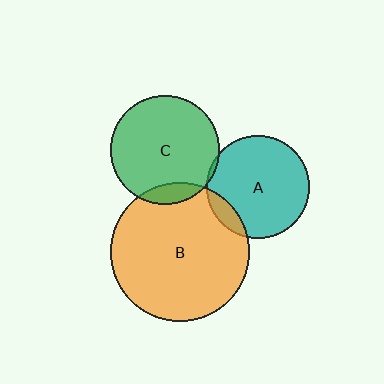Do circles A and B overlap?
Yes.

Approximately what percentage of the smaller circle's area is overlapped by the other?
Approximately 10%.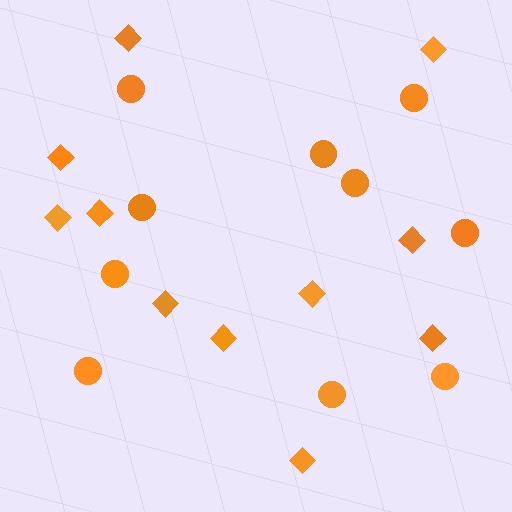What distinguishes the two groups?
There are 2 groups: one group of circles (10) and one group of diamonds (11).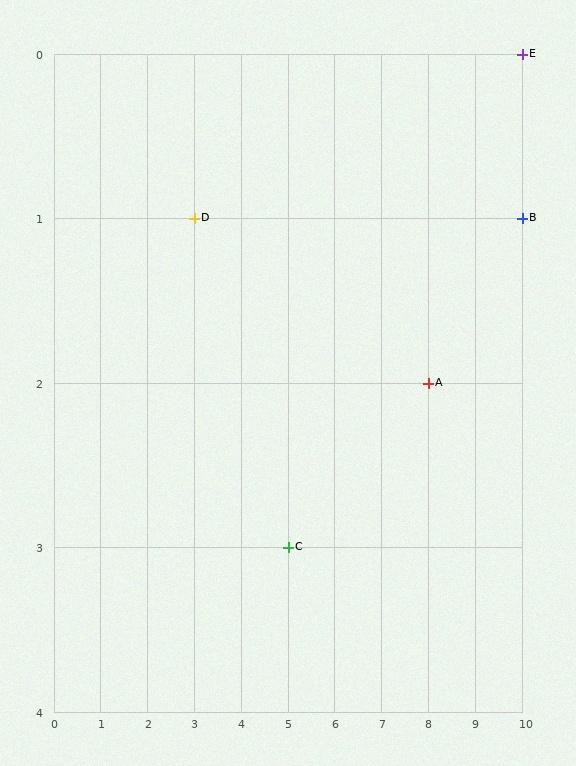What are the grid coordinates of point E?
Point E is at grid coordinates (10, 0).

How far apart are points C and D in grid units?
Points C and D are 2 columns and 2 rows apart (about 2.8 grid units diagonally).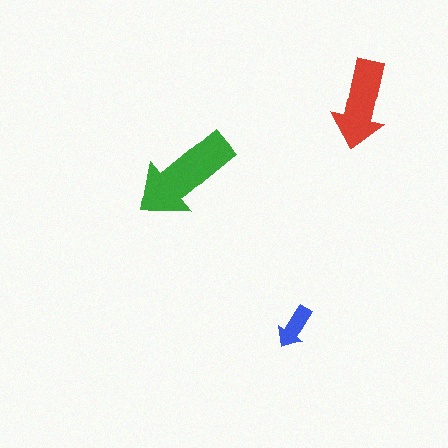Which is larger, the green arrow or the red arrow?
The green one.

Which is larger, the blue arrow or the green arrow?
The green one.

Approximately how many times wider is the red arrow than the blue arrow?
About 2 times wider.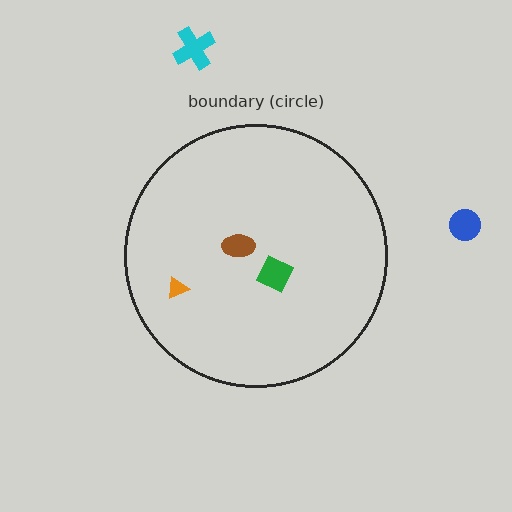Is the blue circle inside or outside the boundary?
Outside.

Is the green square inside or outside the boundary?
Inside.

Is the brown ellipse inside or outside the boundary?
Inside.